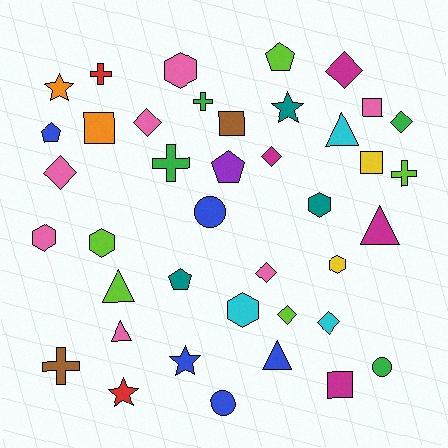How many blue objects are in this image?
There are 5 blue objects.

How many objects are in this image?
There are 40 objects.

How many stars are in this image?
There are 4 stars.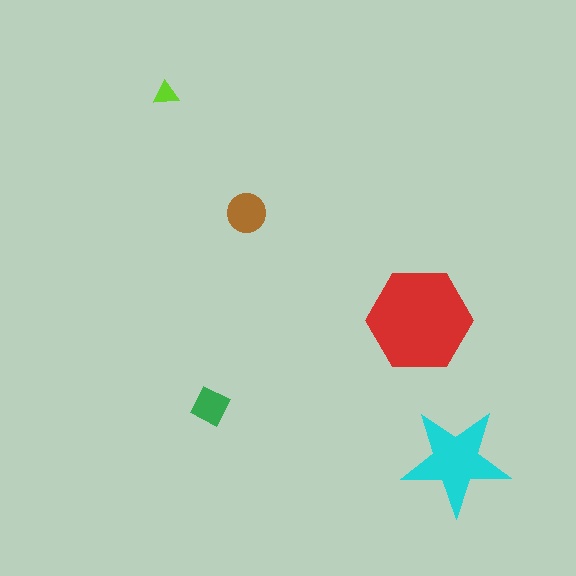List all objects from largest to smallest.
The red hexagon, the cyan star, the brown circle, the green square, the lime triangle.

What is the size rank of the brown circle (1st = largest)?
3rd.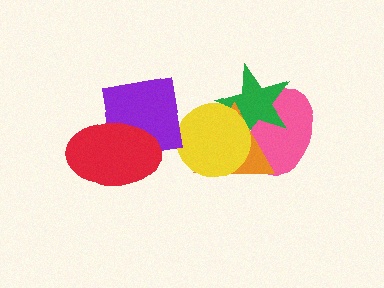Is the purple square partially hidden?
Yes, it is partially covered by another shape.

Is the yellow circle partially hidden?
Yes, it is partially covered by another shape.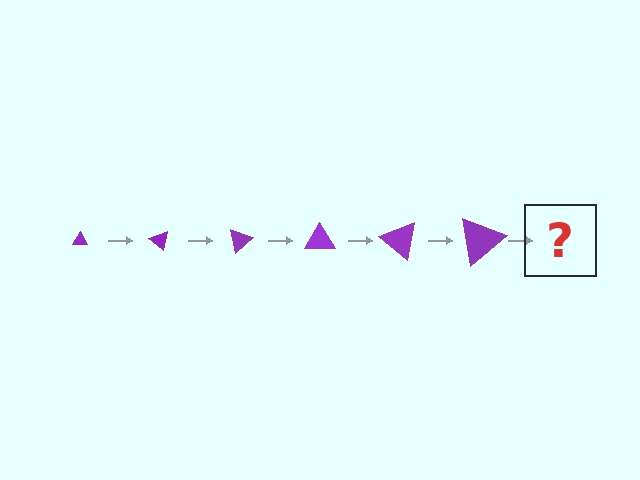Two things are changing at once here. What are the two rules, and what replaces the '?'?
The two rules are that the triangle grows larger each step and it rotates 40 degrees each step. The '?' should be a triangle, larger than the previous one and rotated 240 degrees from the start.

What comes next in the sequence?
The next element should be a triangle, larger than the previous one and rotated 240 degrees from the start.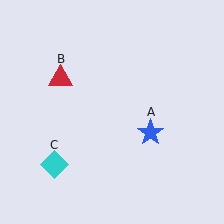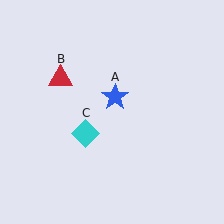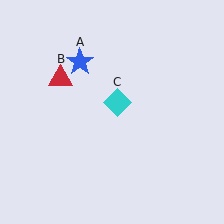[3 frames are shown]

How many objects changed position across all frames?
2 objects changed position: blue star (object A), cyan diamond (object C).